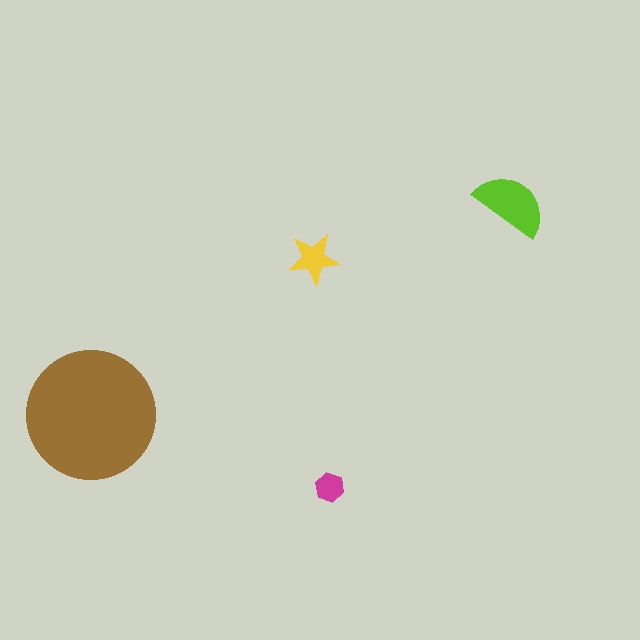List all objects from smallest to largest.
The magenta hexagon, the yellow star, the lime semicircle, the brown circle.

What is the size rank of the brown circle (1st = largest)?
1st.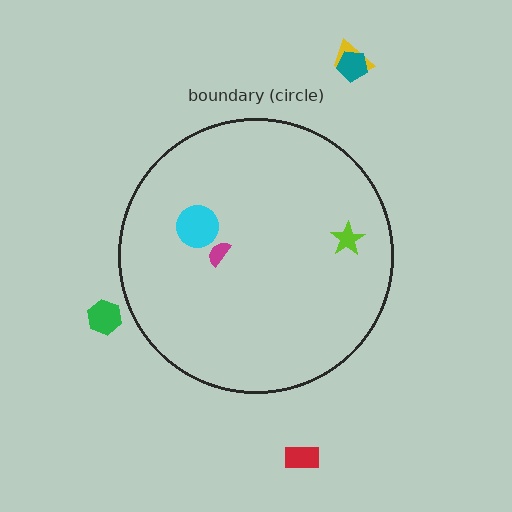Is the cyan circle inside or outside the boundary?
Inside.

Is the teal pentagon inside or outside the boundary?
Outside.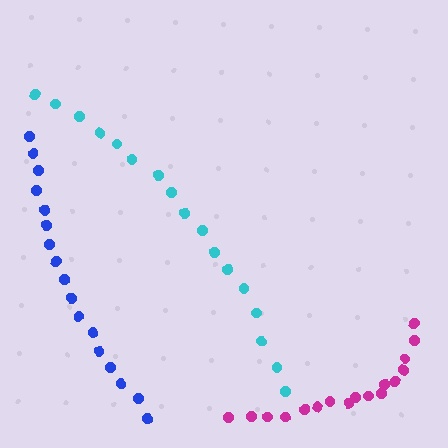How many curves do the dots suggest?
There are 3 distinct paths.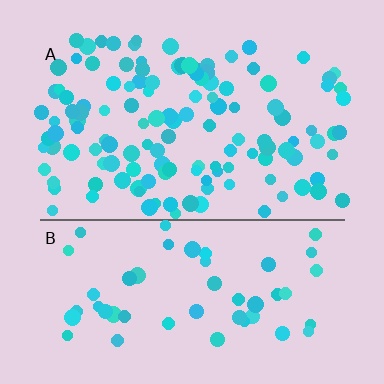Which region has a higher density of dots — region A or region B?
A (the top).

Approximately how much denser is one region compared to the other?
Approximately 2.4× — region A over region B.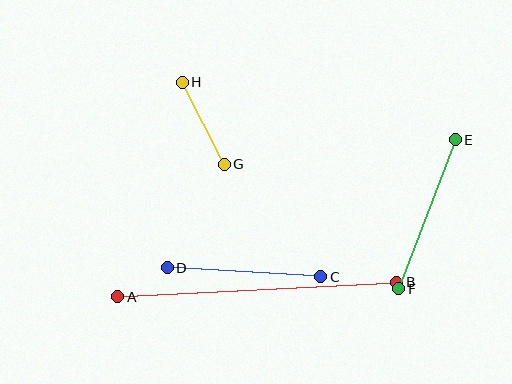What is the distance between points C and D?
The distance is approximately 153 pixels.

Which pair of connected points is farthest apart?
Points A and B are farthest apart.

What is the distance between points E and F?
The distance is approximately 160 pixels.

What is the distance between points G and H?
The distance is approximately 92 pixels.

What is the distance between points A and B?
The distance is approximately 279 pixels.